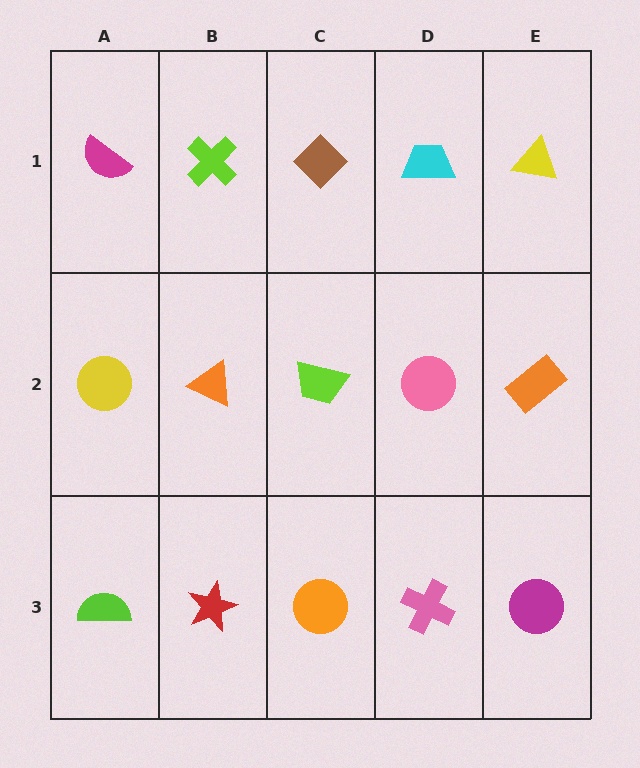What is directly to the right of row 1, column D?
A yellow triangle.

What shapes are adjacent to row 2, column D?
A cyan trapezoid (row 1, column D), a pink cross (row 3, column D), a lime trapezoid (row 2, column C), an orange rectangle (row 2, column E).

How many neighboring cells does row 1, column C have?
3.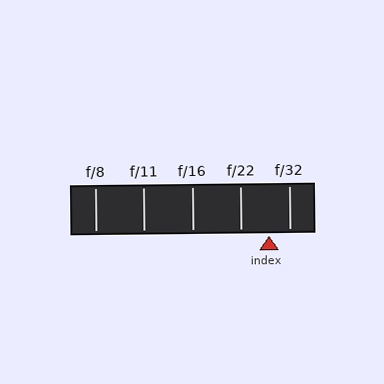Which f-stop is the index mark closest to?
The index mark is closest to f/32.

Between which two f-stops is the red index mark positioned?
The index mark is between f/22 and f/32.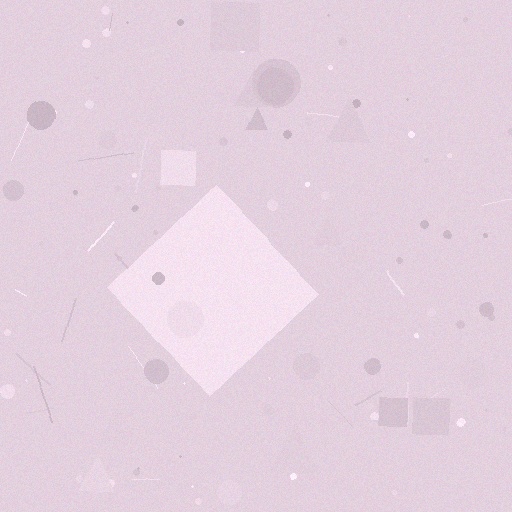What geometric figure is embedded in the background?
A diamond is embedded in the background.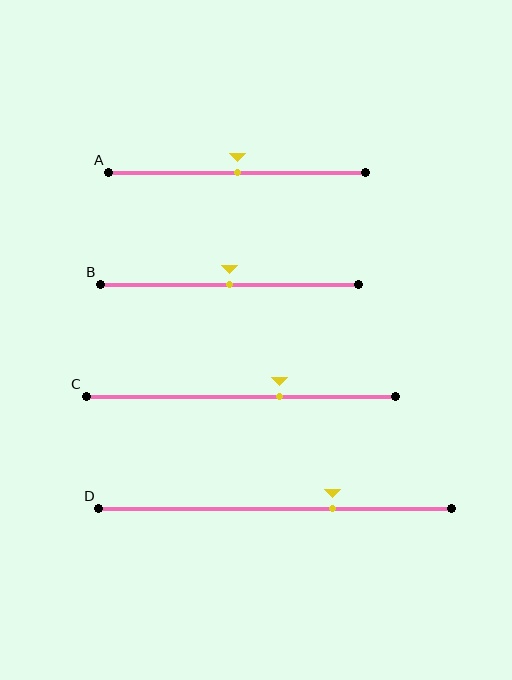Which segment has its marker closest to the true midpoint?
Segment A has its marker closest to the true midpoint.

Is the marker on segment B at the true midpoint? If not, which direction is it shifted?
Yes, the marker on segment B is at the true midpoint.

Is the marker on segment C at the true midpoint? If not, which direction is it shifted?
No, the marker on segment C is shifted to the right by about 12% of the segment length.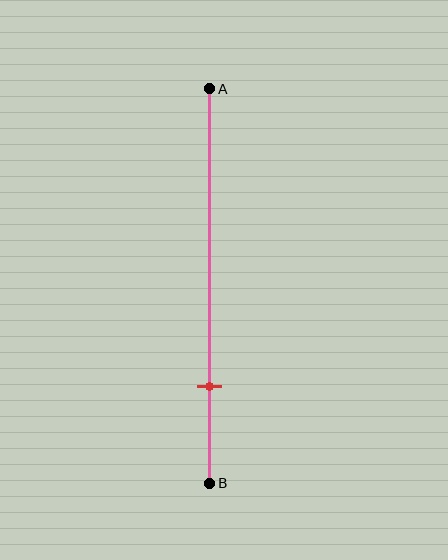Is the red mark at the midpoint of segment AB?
No, the mark is at about 75% from A, not at the 50% midpoint.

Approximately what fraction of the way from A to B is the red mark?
The red mark is approximately 75% of the way from A to B.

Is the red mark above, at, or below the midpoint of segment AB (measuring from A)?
The red mark is below the midpoint of segment AB.